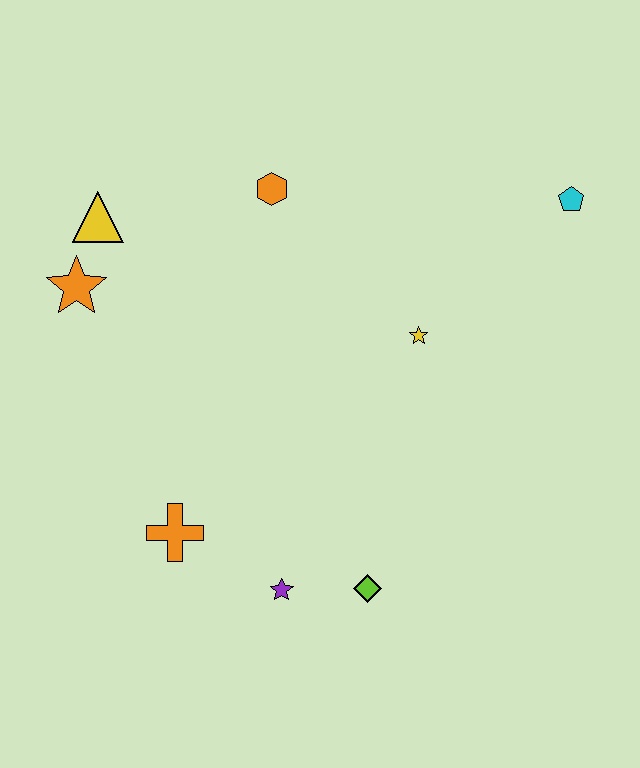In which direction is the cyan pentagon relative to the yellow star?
The cyan pentagon is to the right of the yellow star.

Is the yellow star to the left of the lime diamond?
No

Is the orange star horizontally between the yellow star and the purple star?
No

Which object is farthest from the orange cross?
The cyan pentagon is farthest from the orange cross.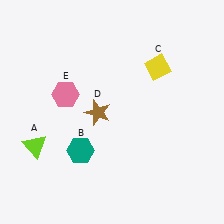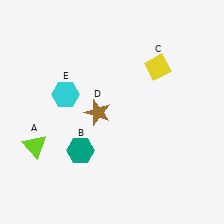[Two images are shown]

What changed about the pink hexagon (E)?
In Image 1, E is pink. In Image 2, it changed to cyan.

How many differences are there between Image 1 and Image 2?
There is 1 difference between the two images.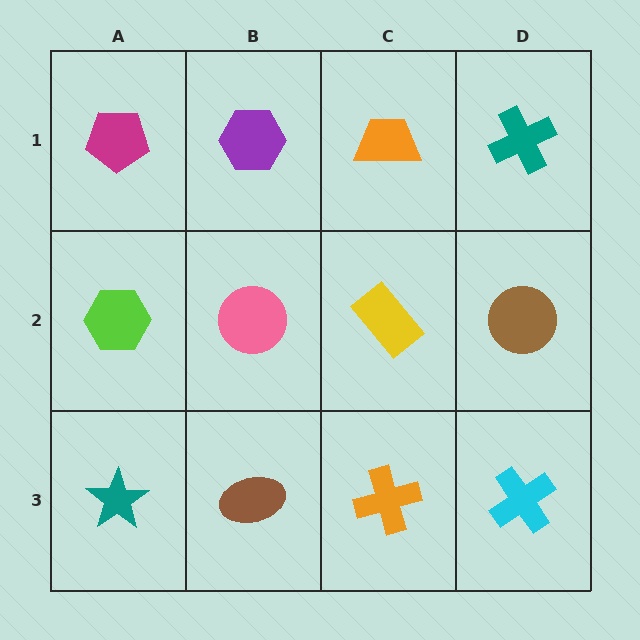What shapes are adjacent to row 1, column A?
A lime hexagon (row 2, column A), a purple hexagon (row 1, column B).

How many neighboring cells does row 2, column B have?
4.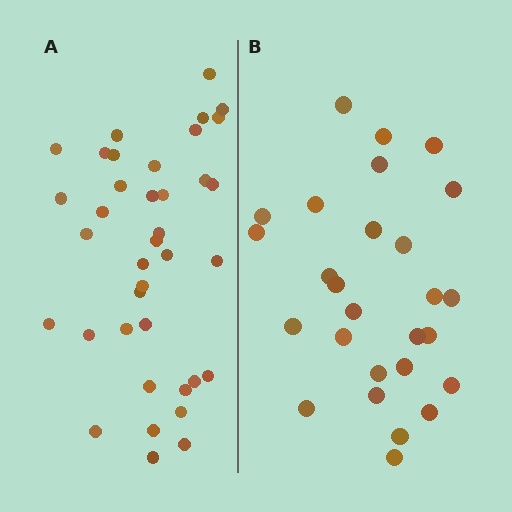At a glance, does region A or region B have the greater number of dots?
Region A (the left region) has more dots.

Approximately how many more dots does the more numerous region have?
Region A has roughly 12 or so more dots than region B.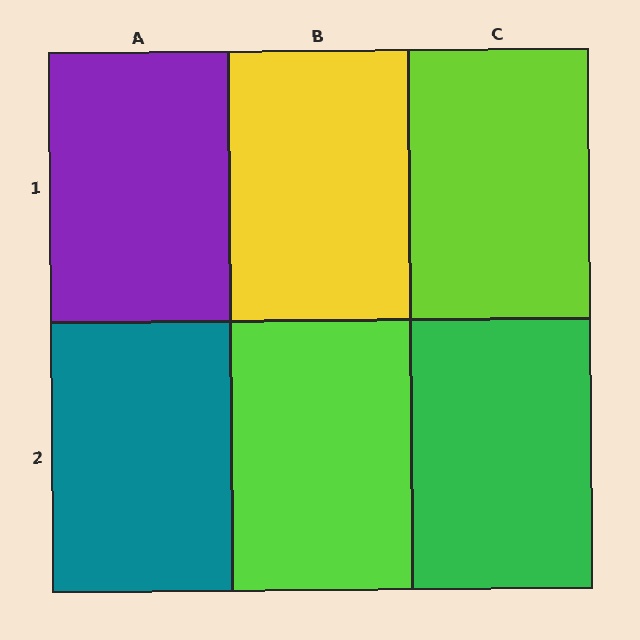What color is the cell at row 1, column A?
Purple.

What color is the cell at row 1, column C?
Lime.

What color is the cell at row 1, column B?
Yellow.